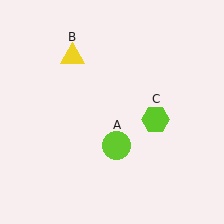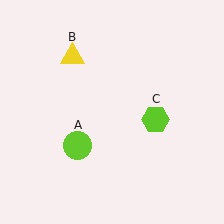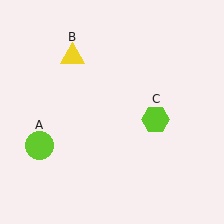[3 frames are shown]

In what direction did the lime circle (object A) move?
The lime circle (object A) moved left.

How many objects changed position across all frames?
1 object changed position: lime circle (object A).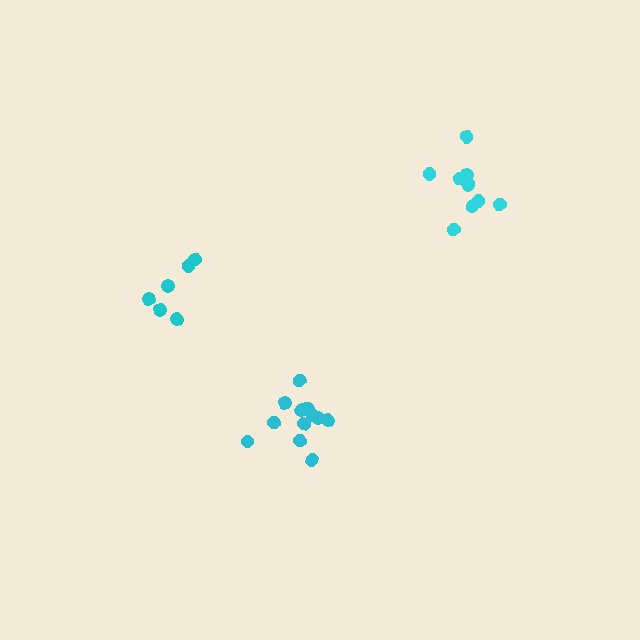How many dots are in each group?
Group 1: 12 dots, Group 2: 9 dots, Group 3: 6 dots (27 total).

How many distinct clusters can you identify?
There are 3 distinct clusters.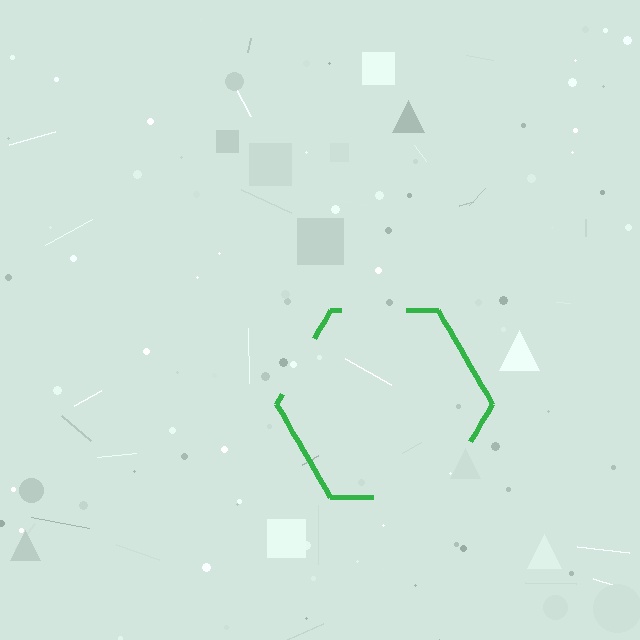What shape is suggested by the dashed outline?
The dashed outline suggests a hexagon.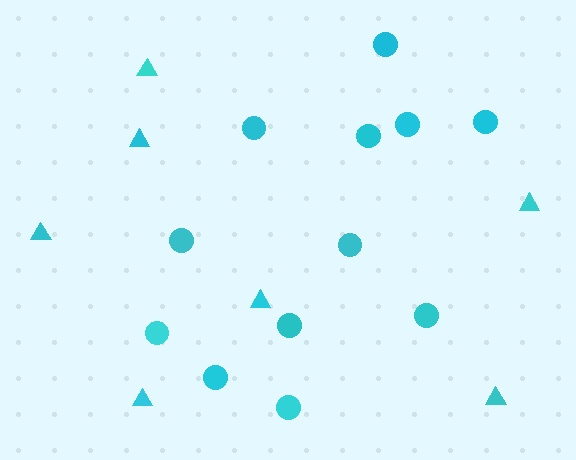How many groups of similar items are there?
There are 2 groups: one group of circles (12) and one group of triangles (7).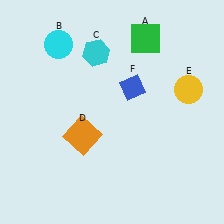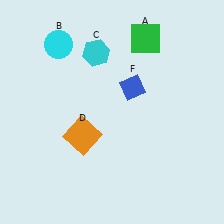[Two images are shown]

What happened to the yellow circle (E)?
The yellow circle (E) was removed in Image 2. It was in the top-right area of Image 1.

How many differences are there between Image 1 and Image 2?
There is 1 difference between the two images.